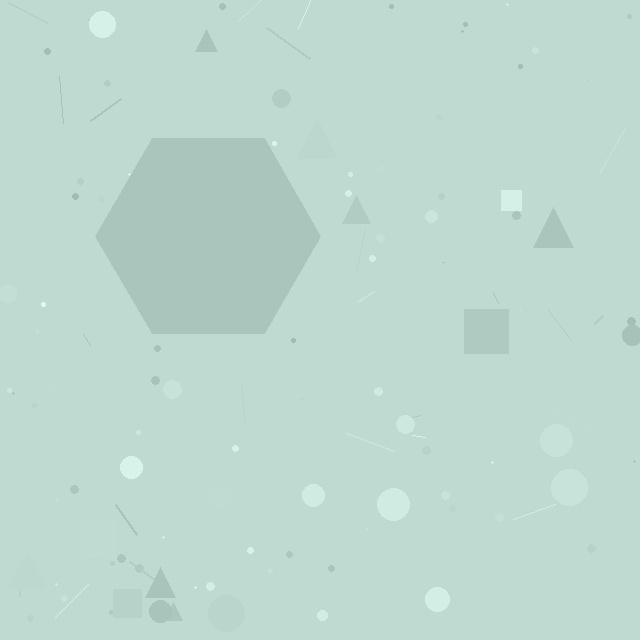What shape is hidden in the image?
A hexagon is hidden in the image.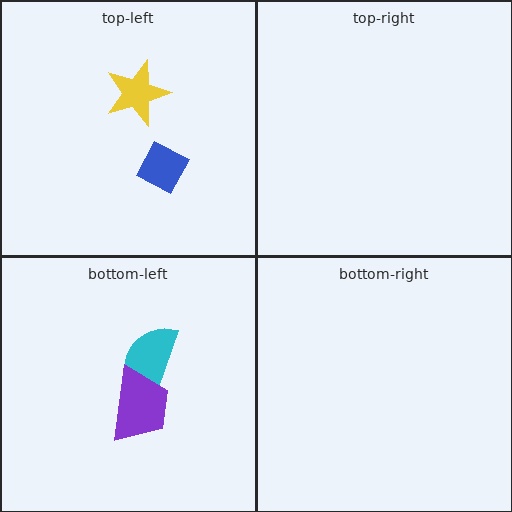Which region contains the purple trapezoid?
The bottom-left region.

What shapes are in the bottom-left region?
The cyan semicircle, the purple trapezoid.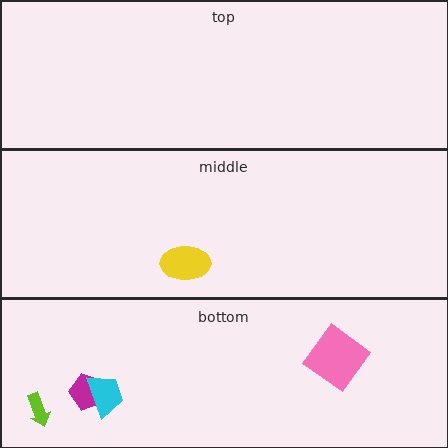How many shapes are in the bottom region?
4.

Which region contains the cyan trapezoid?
The bottom region.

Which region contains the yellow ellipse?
The middle region.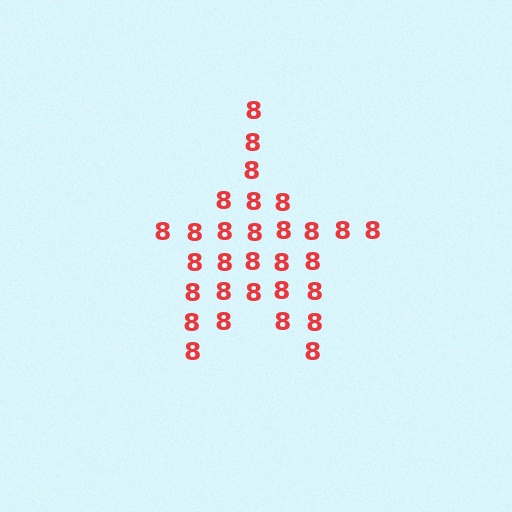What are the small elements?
The small elements are digit 8's.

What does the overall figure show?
The overall figure shows a star.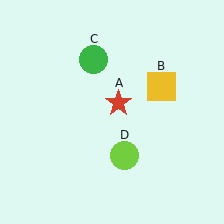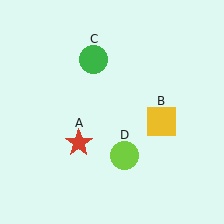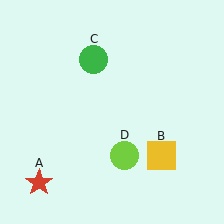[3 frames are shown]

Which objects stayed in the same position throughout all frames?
Green circle (object C) and lime circle (object D) remained stationary.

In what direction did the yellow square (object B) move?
The yellow square (object B) moved down.